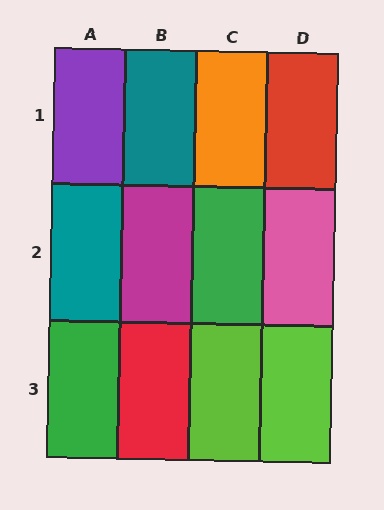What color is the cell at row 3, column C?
Lime.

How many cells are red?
2 cells are red.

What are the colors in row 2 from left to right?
Teal, magenta, green, pink.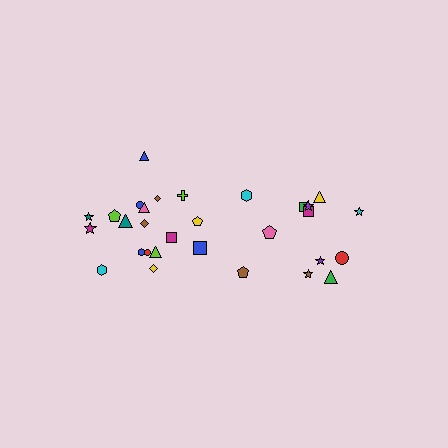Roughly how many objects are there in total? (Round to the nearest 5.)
Roughly 30 objects in total.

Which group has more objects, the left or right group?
The left group.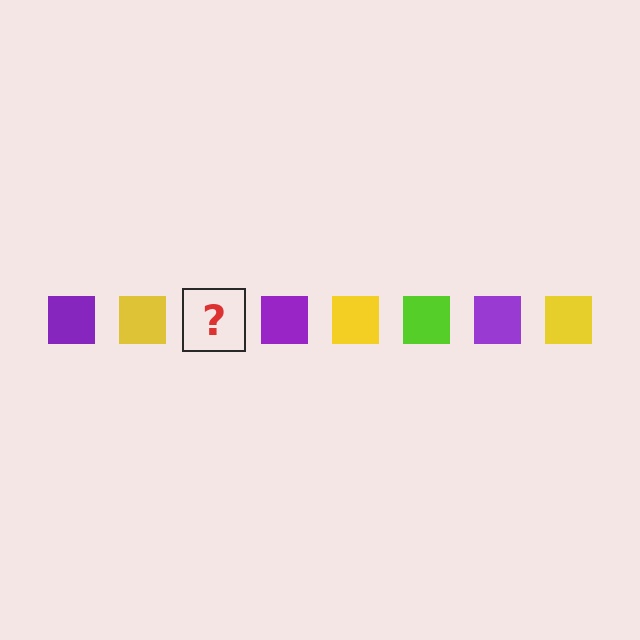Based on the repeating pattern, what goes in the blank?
The blank should be a lime square.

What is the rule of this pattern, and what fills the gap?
The rule is that the pattern cycles through purple, yellow, lime squares. The gap should be filled with a lime square.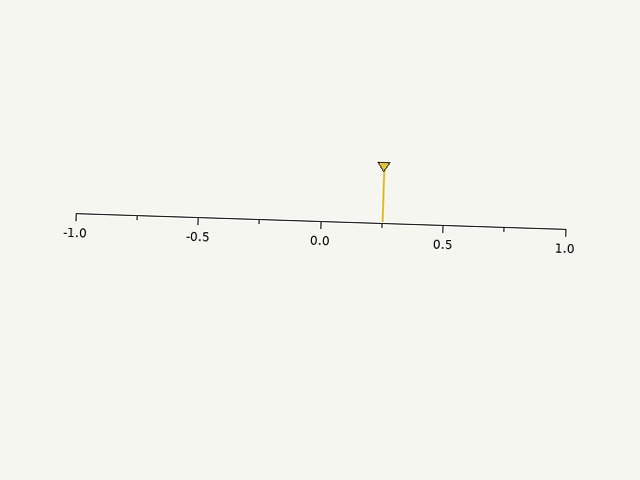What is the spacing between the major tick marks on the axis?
The major ticks are spaced 0.5 apart.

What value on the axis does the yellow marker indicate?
The marker indicates approximately 0.25.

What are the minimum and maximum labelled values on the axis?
The axis runs from -1.0 to 1.0.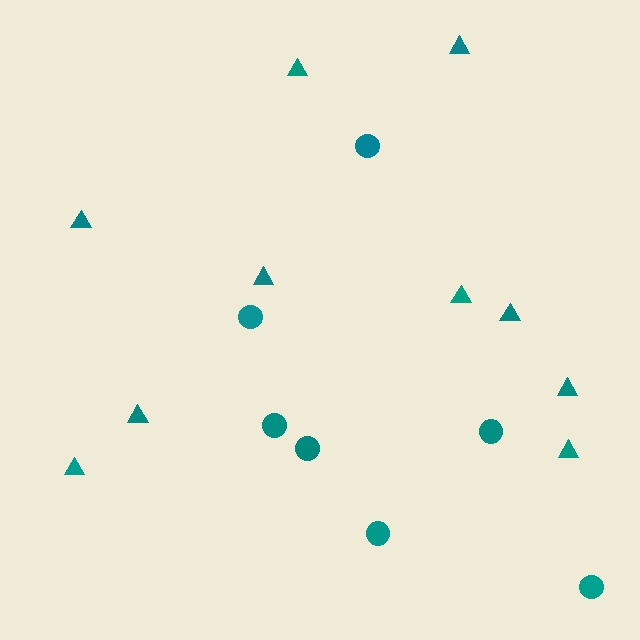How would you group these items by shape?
There are 2 groups: one group of circles (7) and one group of triangles (10).